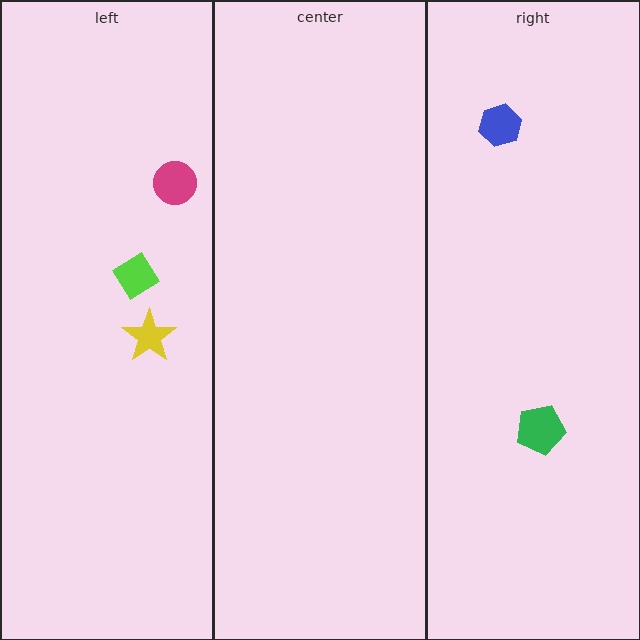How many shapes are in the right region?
2.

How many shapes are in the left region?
3.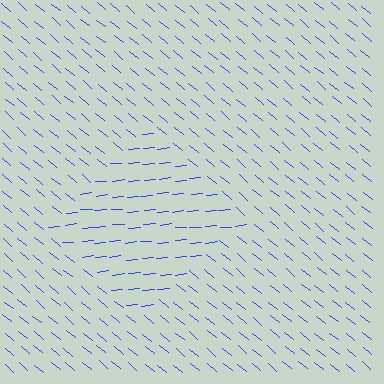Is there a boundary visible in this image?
Yes, there is a texture boundary formed by a change in line orientation.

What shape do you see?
I see a diamond.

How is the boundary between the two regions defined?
The boundary is defined purely by a change in line orientation (approximately 45 degrees difference). All lines are the same color and thickness.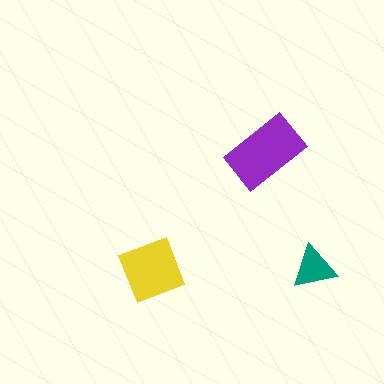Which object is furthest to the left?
The yellow diamond is leftmost.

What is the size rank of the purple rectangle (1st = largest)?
1st.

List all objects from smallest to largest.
The teal triangle, the yellow diamond, the purple rectangle.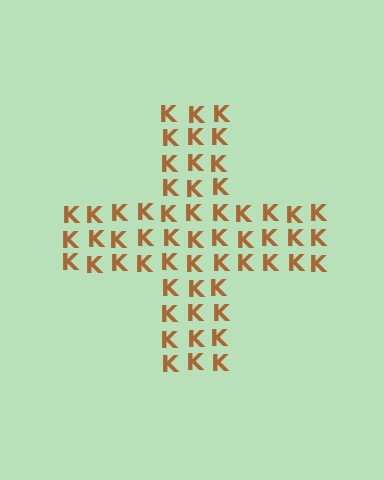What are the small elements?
The small elements are letter K's.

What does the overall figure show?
The overall figure shows a cross.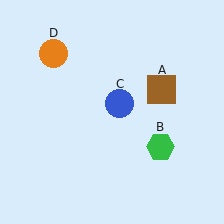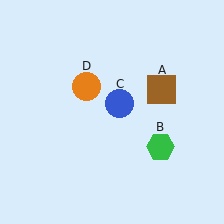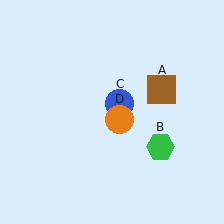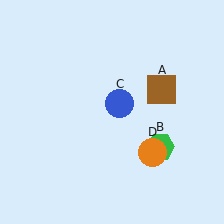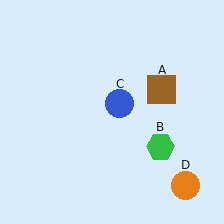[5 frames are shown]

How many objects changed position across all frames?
1 object changed position: orange circle (object D).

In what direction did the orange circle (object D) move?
The orange circle (object D) moved down and to the right.